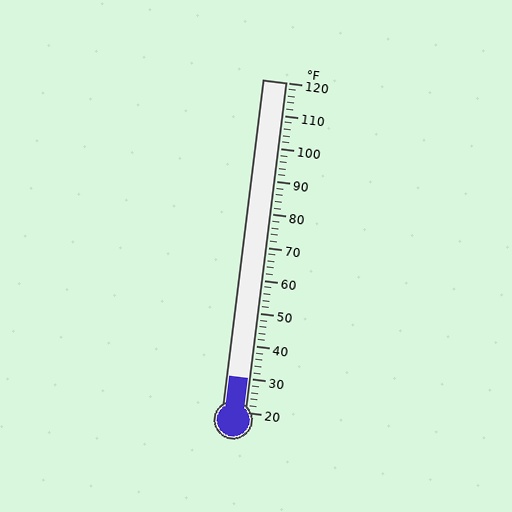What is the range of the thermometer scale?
The thermometer scale ranges from 20°F to 120°F.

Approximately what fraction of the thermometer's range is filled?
The thermometer is filled to approximately 10% of its range.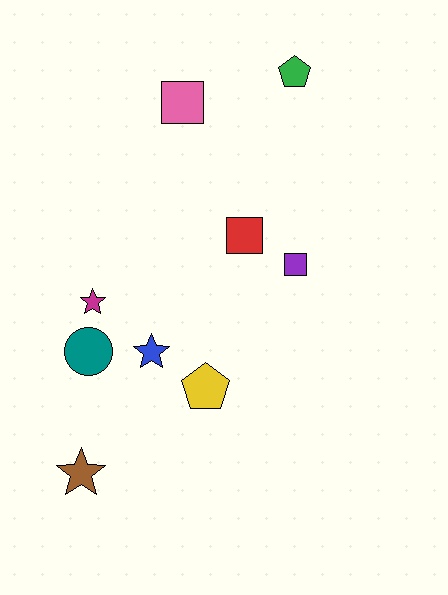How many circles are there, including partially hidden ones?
There is 1 circle.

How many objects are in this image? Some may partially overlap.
There are 9 objects.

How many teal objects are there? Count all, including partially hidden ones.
There is 1 teal object.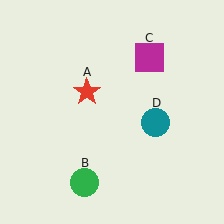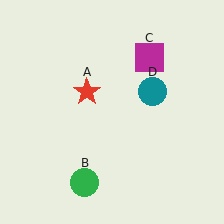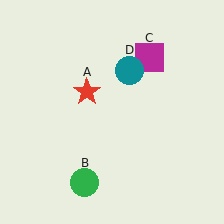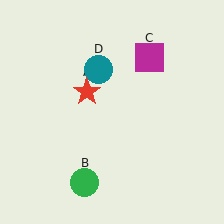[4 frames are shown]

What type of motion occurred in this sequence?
The teal circle (object D) rotated counterclockwise around the center of the scene.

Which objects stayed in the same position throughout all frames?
Red star (object A) and green circle (object B) and magenta square (object C) remained stationary.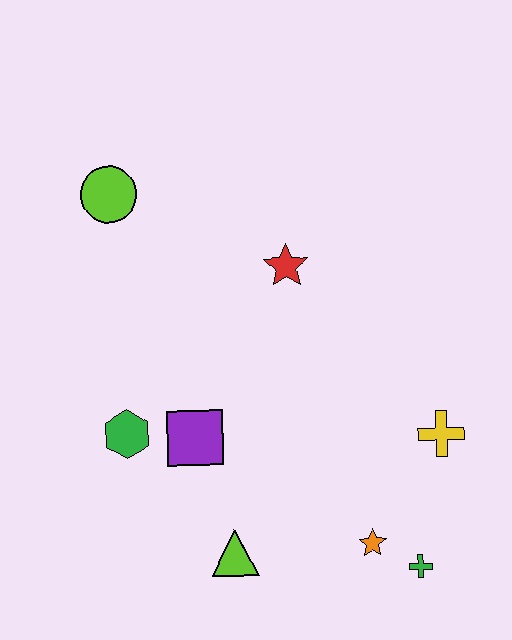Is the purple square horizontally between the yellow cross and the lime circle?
Yes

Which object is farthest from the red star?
The green cross is farthest from the red star.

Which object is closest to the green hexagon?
The purple square is closest to the green hexagon.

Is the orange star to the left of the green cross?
Yes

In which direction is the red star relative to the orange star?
The red star is above the orange star.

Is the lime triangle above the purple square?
No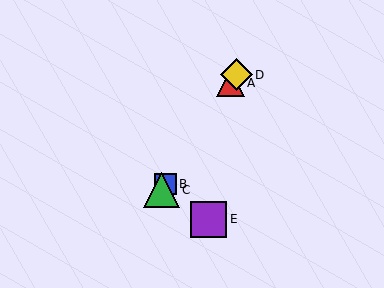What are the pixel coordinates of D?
Object D is at (236, 75).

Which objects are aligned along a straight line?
Objects A, B, C, D are aligned along a straight line.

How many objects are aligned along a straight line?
4 objects (A, B, C, D) are aligned along a straight line.